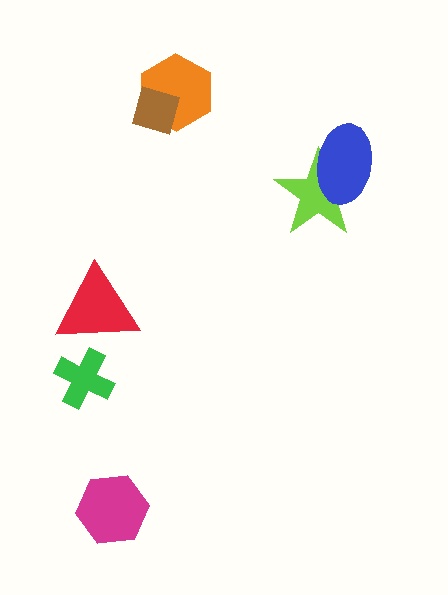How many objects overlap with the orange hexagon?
1 object overlaps with the orange hexagon.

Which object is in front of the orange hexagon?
The brown diamond is in front of the orange hexagon.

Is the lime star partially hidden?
Yes, it is partially covered by another shape.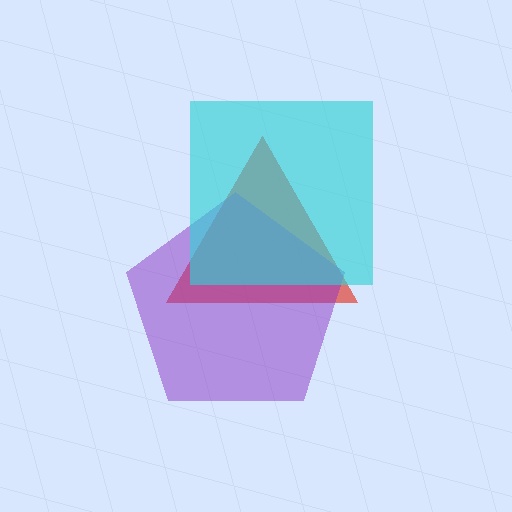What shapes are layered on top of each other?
The layered shapes are: a red triangle, a purple pentagon, a cyan square.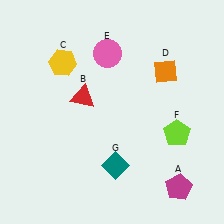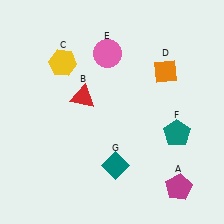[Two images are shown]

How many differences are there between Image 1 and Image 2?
There is 1 difference between the two images.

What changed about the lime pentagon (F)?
In Image 1, F is lime. In Image 2, it changed to teal.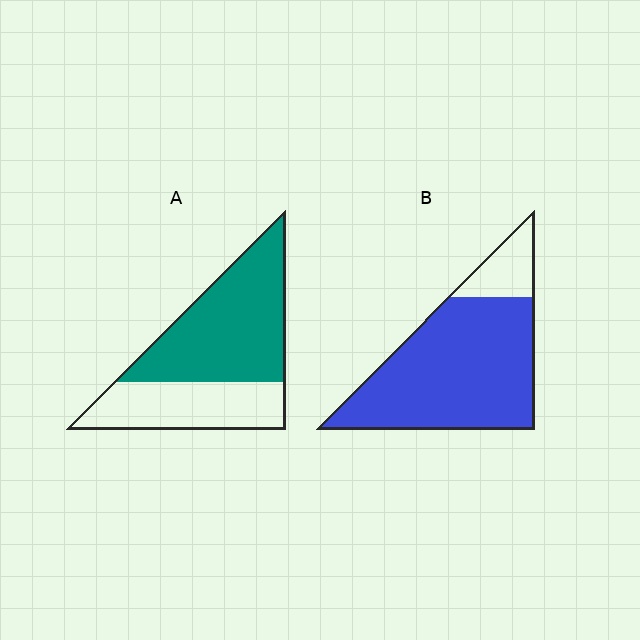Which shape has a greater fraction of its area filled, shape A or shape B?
Shape B.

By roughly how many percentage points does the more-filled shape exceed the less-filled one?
By roughly 25 percentage points (B over A).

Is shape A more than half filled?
Yes.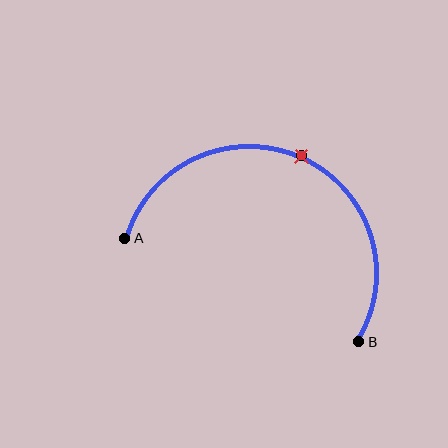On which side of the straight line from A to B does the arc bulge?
The arc bulges above the straight line connecting A and B.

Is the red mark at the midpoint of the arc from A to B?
Yes. The red mark lies on the arc at equal arc-length from both A and B — it is the arc midpoint.